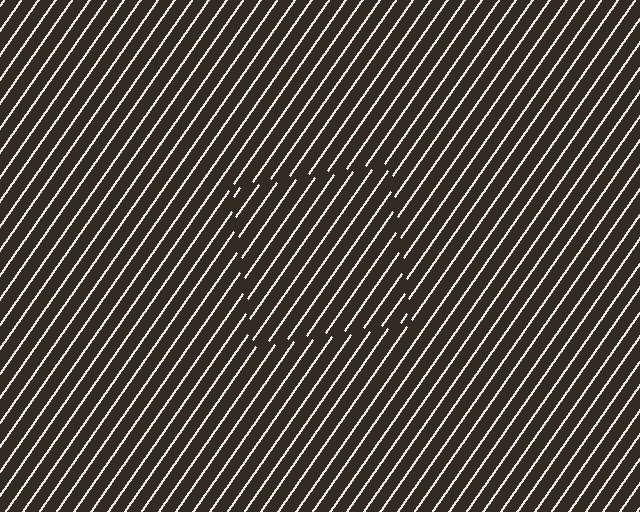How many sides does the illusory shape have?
4 sides — the line-ends trace a square.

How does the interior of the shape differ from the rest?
The interior of the shape contains the same grating, shifted by half a period — the contour is defined by the phase discontinuity where line-ends from the inner and outer gratings abut.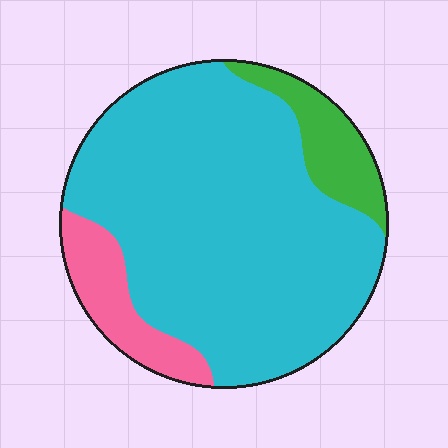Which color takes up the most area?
Cyan, at roughly 80%.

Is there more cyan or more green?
Cyan.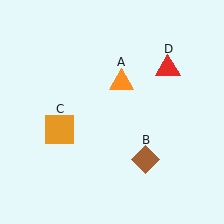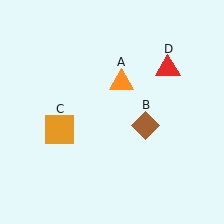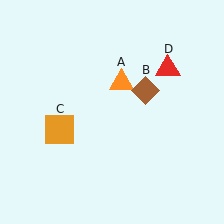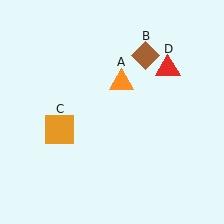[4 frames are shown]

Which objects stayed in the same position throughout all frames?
Orange triangle (object A) and orange square (object C) and red triangle (object D) remained stationary.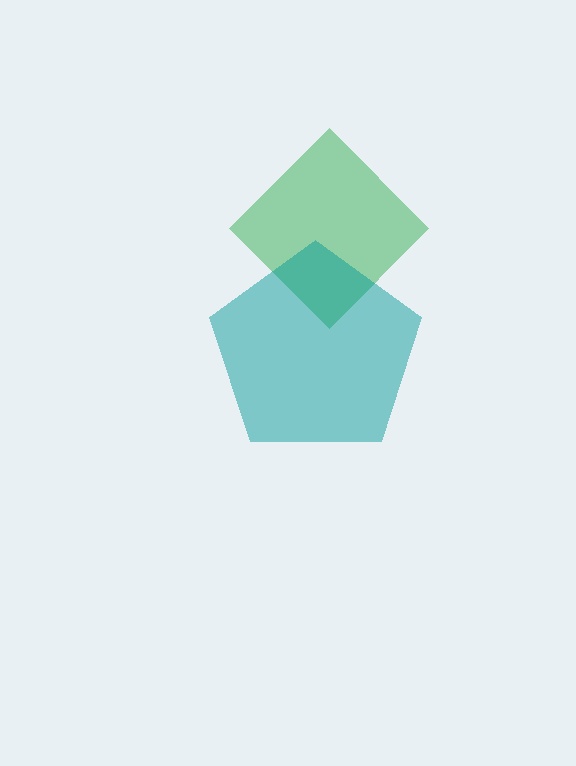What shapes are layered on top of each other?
The layered shapes are: a green diamond, a teal pentagon.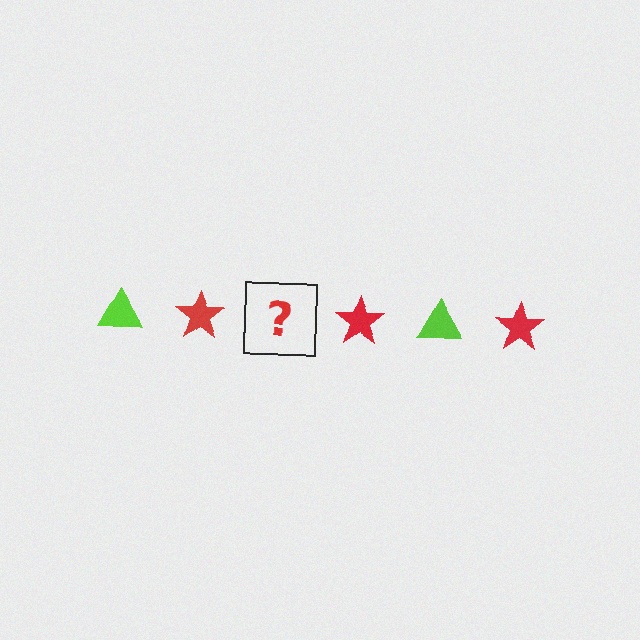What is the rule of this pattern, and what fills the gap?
The rule is that the pattern alternates between lime triangle and red star. The gap should be filled with a lime triangle.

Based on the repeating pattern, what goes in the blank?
The blank should be a lime triangle.